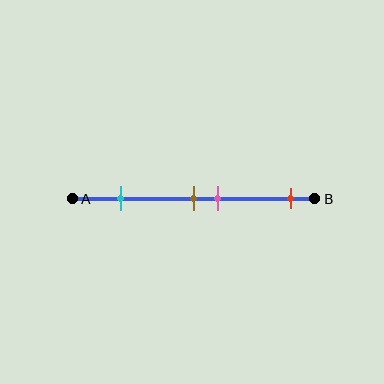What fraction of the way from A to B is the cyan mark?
The cyan mark is approximately 20% (0.2) of the way from A to B.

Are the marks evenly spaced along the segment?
No, the marks are not evenly spaced.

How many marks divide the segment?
There are 4 marks dividing the segment.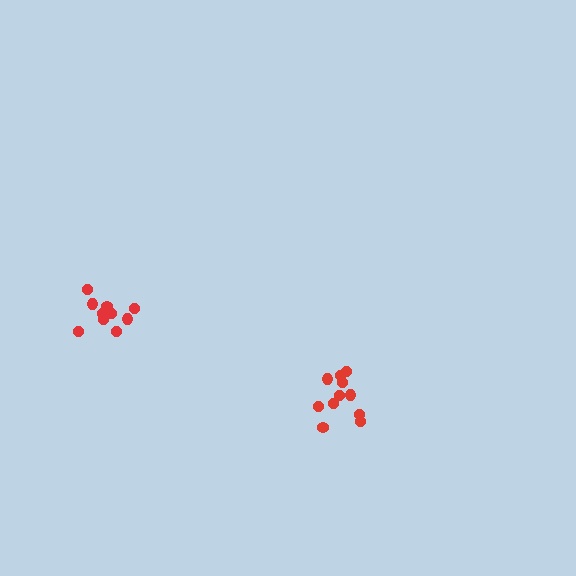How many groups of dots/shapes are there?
There are 2 groups.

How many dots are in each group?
Group 1: 11 dots, Group 2: 10 dots (21 total).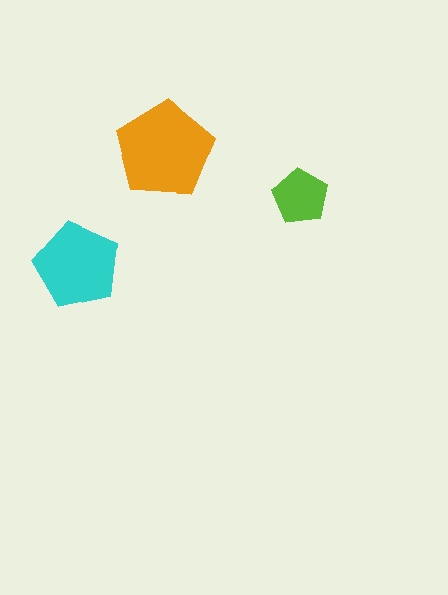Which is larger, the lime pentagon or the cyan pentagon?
The cyan one.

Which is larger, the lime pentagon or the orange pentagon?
The orange one.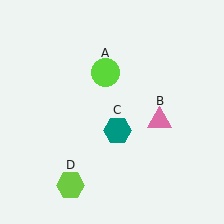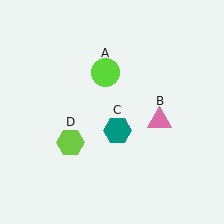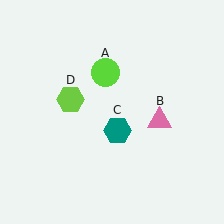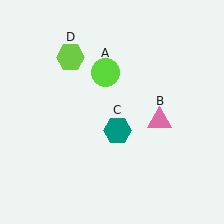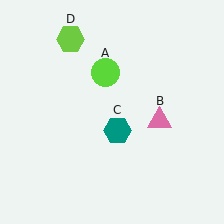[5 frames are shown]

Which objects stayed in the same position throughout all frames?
Lime circle (object A) and pink triangle (object B) and teal hexagon (object C) remained stationary.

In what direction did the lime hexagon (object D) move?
The lime hexagon (object D) moved up.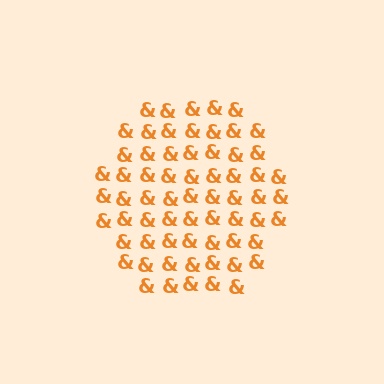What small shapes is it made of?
It is made of small ampersands.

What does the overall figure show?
The overall figure shows a hexagon.